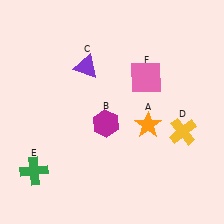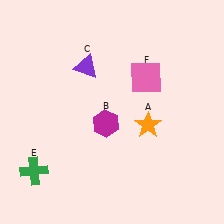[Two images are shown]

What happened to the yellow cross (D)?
The yellow cross (D) was removed in Image 2. It was in the bottom-right area of Image 1.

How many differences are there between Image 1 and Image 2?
There is 1 difference between the two images.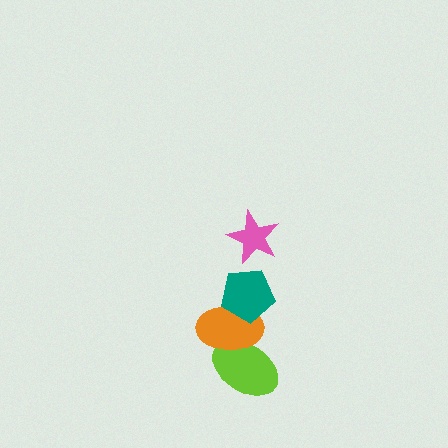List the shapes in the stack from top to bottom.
From top to bottom: the pink star, the teal pentagon, the orange ellipse, the lime ellipse.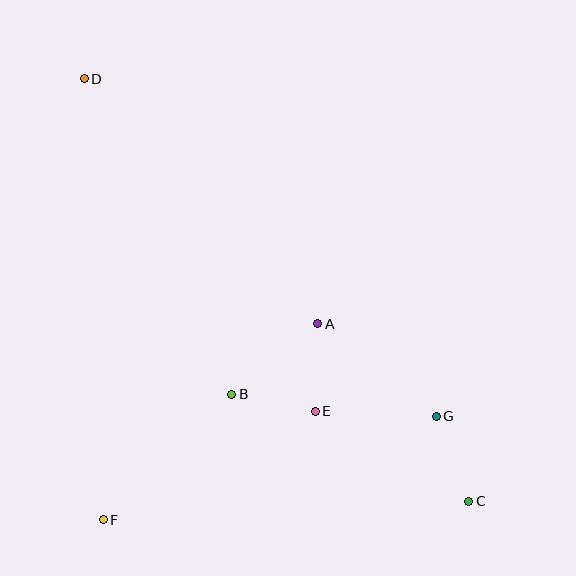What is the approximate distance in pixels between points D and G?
The distance between D and G is approximately 488 pixels.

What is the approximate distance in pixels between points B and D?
The distance between B and D is approximately 349 pixels.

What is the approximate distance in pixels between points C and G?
The distance between C and G is approximately 91 pixels.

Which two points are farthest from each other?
Points C and D are farthest from each other.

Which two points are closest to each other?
Points B and E are closest to each other.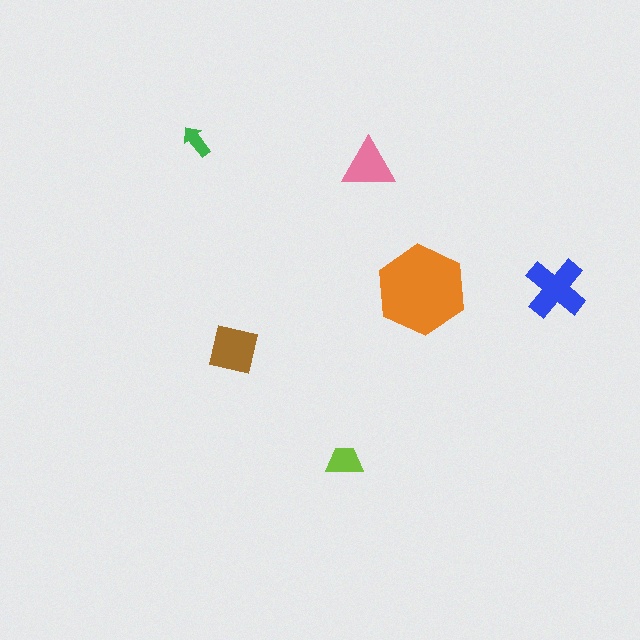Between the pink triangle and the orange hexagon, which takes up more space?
The orange hexagon.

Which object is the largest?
The orange hexagon.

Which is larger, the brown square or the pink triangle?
The brown square.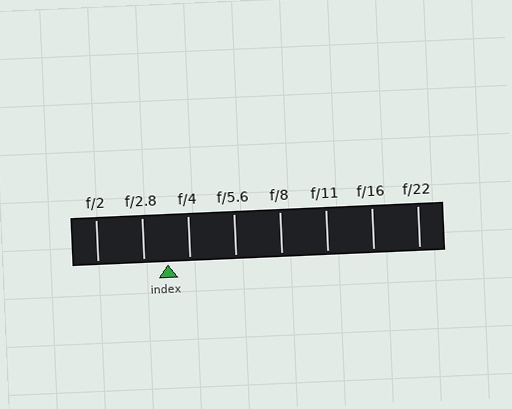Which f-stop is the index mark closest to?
The index mark is closest to f/4.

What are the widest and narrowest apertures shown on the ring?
The widest aperture shown is f/2 and the narrowest is f/22.